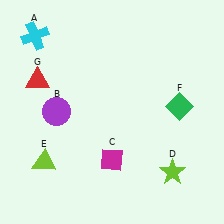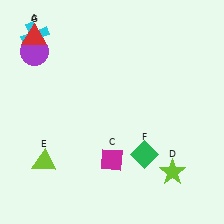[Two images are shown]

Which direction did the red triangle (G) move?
The red triangle (G) moved up.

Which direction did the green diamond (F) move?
The green diamond (F) moved down.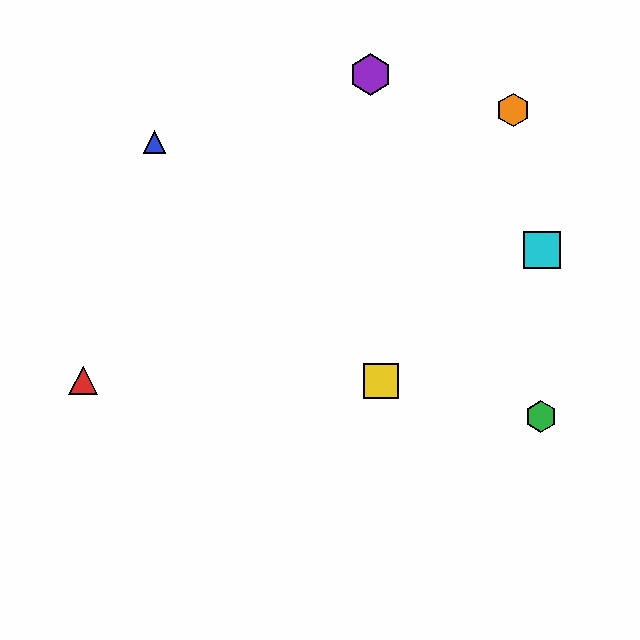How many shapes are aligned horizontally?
2 shapes (the red triangle, the yellow square) are aligned horizontally.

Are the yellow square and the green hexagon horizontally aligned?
No, the yellow square is at y≈381 and the green hexagon is at y≈416.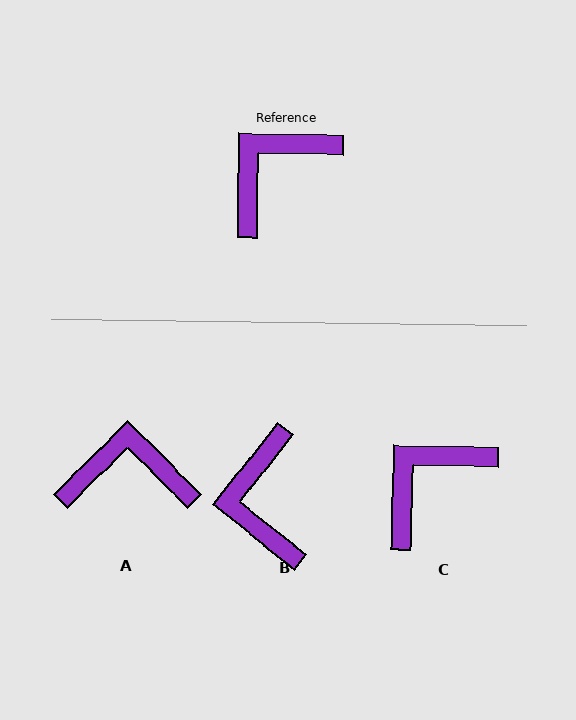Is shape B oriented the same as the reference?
No, it is off by about 52 degrees.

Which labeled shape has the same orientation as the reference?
C.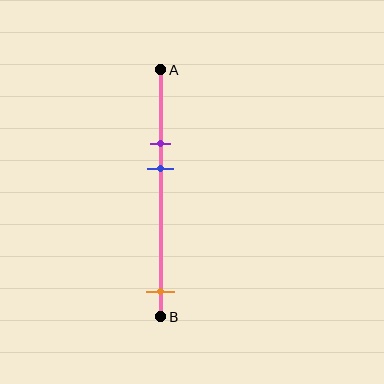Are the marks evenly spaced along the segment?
No, the marks are not evenly spaced.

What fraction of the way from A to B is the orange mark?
The orange mark is approximately 90% (0.9) of the way from A to B.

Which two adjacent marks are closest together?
The purple and blue marks are the closest adjacent pair.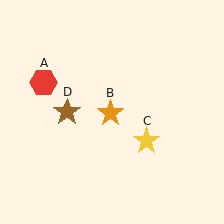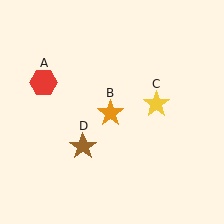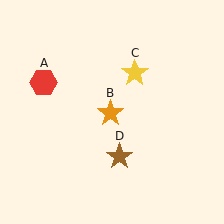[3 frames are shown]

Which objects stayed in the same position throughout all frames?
Red hexagon (object A) and orange star (object B) remained stationary.